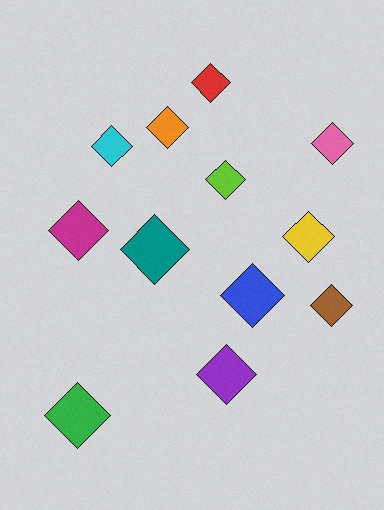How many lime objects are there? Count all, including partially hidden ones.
There is 1 lime object.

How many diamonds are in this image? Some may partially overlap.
There are 12 diamonds.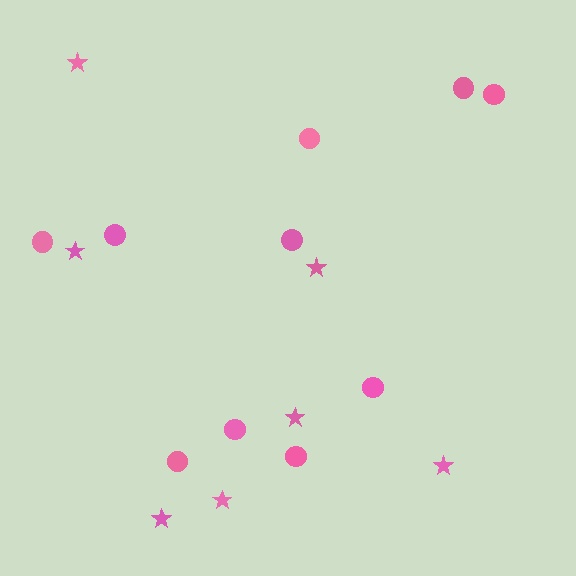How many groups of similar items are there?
There are 2 groups: one group of stars (7) and one group of circles (10).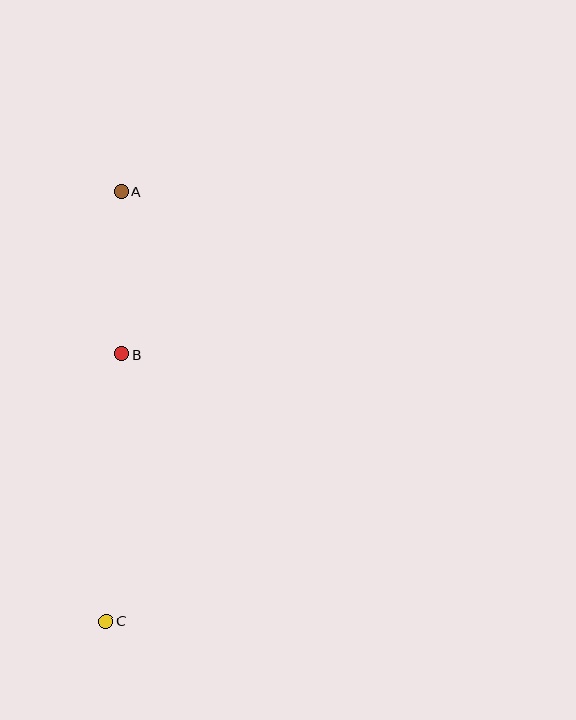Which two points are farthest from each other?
Points A and C are farthest from each other.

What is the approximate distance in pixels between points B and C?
The distance between B and C is approximately 267 pixels.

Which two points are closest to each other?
Points A and B are closest to each other.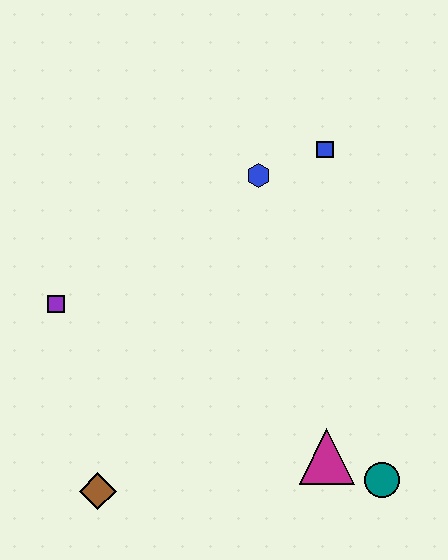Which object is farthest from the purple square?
The teal circle is farthest from the purple square.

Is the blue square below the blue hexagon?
No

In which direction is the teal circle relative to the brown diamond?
The teal circle is to the right of the brown diamond.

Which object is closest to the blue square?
The blue hexagon is closest to the blue square.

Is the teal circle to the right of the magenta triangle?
Yes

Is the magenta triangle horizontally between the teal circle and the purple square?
Yes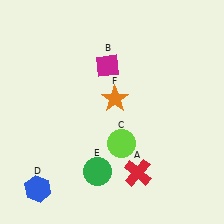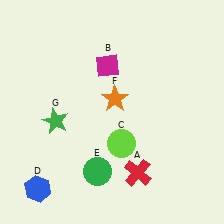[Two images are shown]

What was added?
A green star (G) was added in Image 2.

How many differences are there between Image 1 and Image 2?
There is 1 difference between the two images.